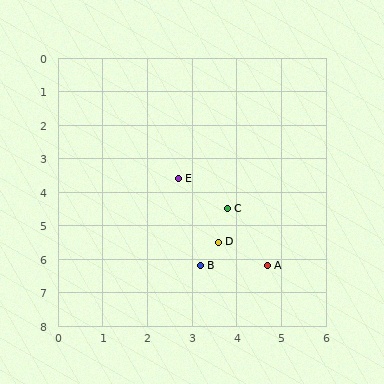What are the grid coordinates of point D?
Point D is at approximately (3.6, 5.5).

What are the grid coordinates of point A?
Point A is at approximately (4.7, 6.2).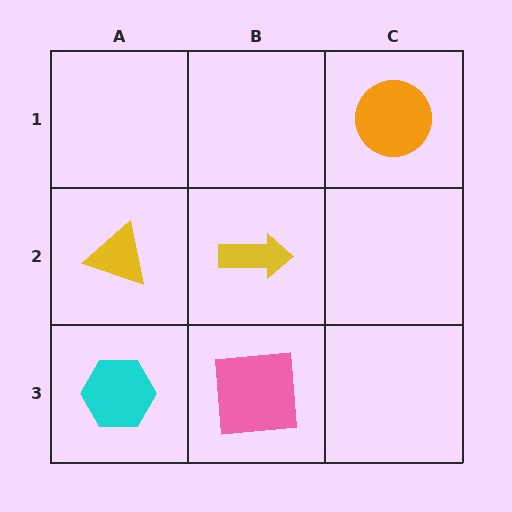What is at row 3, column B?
A pink square.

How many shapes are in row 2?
2 shapes.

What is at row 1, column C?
An orange circle.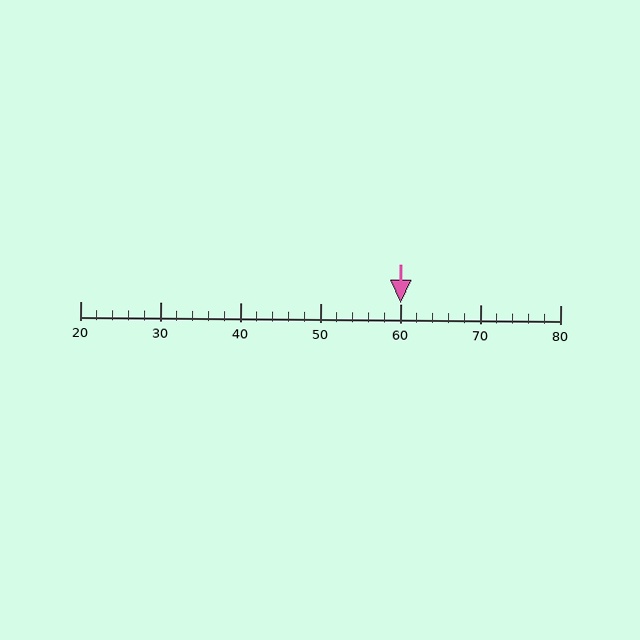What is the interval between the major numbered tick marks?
The major tick marks are spaced 10 units apart.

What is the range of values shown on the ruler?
The ruler shows values from 20 to 80.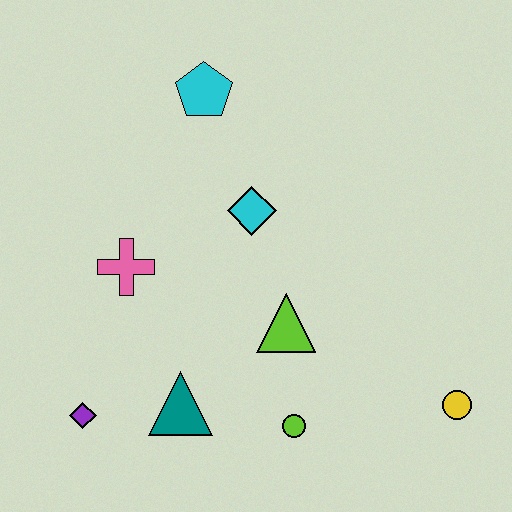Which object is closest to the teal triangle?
The purple diamond is closest to the teal triangle.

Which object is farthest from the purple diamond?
The yellow circle is farthest from the purple diamond.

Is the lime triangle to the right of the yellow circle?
No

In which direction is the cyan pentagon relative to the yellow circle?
The cyan pentagon is above the yellow circle.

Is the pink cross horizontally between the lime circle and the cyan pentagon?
No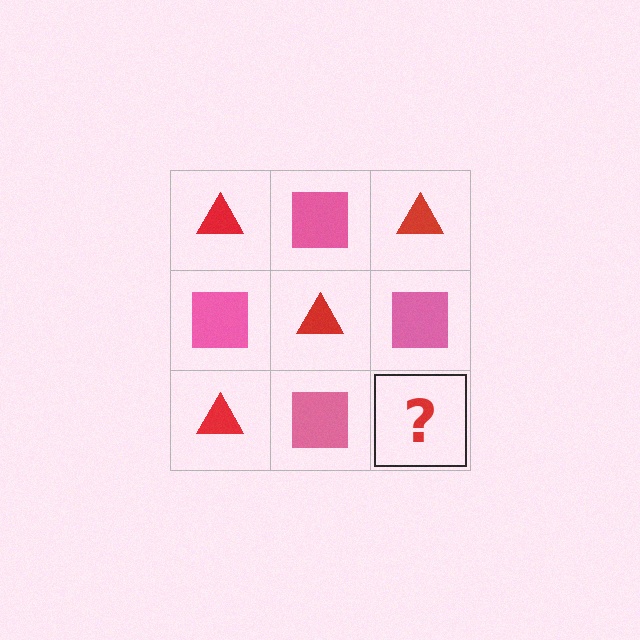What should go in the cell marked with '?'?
The missing cell should contain a red triangle.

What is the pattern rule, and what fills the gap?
The rule is that it alternates red triangle and pink square in a checkerboard pattern. The gap should be filled with a red triangle.